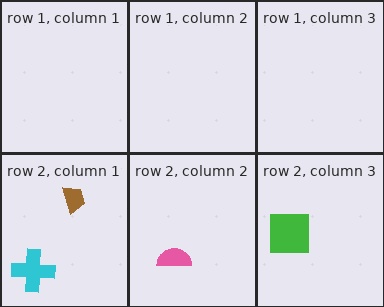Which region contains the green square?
The row 2, column 3 region.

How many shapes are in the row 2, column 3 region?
1.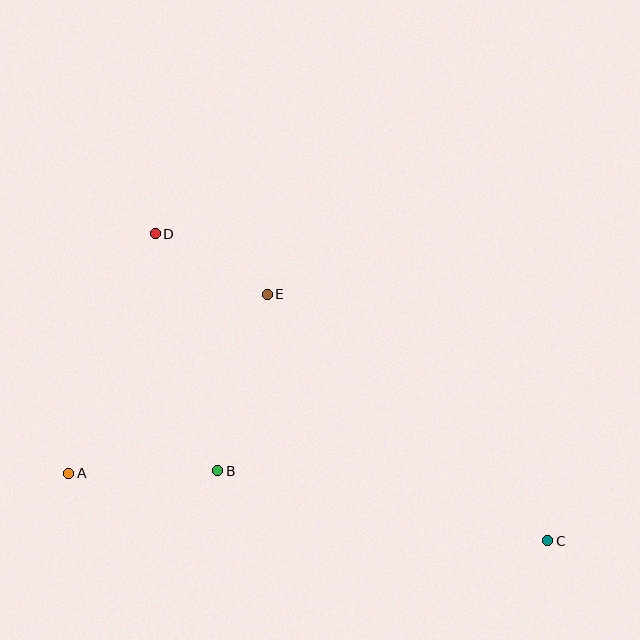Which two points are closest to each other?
Points D and E are closest to each other.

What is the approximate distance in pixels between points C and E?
The distance between C and E is approximately 373 pixels.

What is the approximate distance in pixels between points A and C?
The distance between A and C is approximately 484 pixels.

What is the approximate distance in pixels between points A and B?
The distance between A and B is approximately 149 pixels.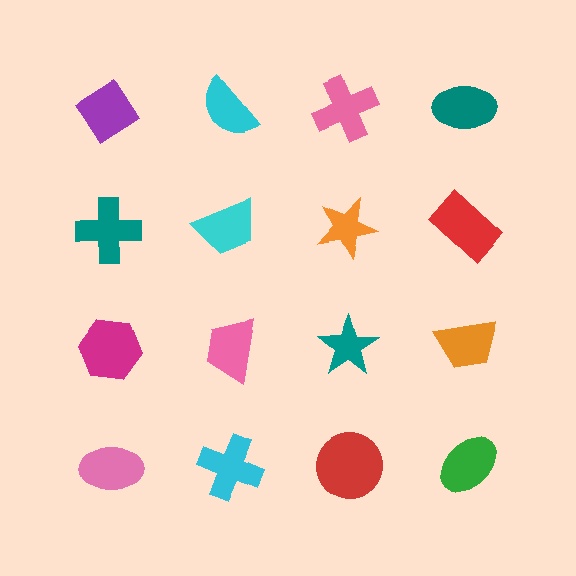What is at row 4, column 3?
A red circle.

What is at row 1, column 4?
A teal ellipse.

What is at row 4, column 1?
A pink ellipse.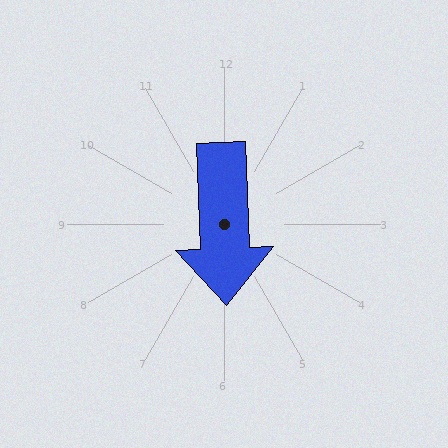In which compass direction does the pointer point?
South.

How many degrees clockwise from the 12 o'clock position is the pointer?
Approximately 178 degrees.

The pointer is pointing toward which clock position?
Roughly 6 o'clock.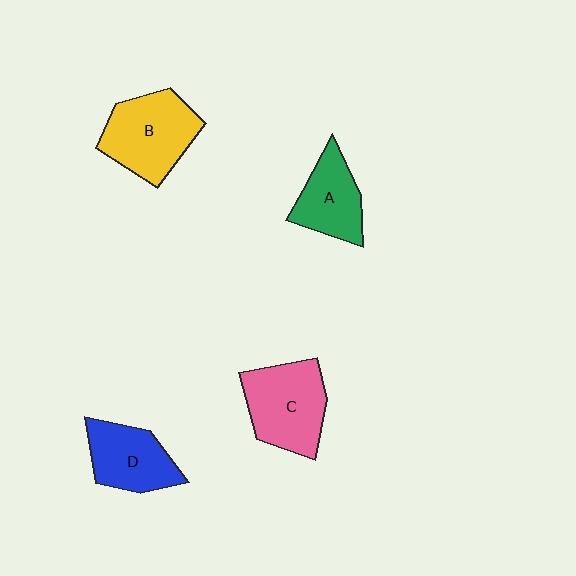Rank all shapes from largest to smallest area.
From largest to smallest: B (yellow), C (pink), D (blue), A (green).